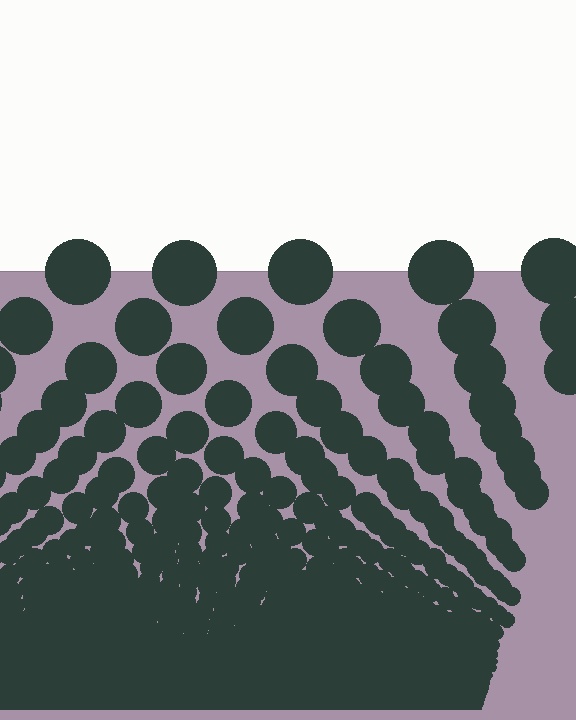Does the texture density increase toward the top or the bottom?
Density increases toward the bottom.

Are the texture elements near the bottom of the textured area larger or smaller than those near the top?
Smaller. The gradient is inverted — elements near the bottom are smaller and denser.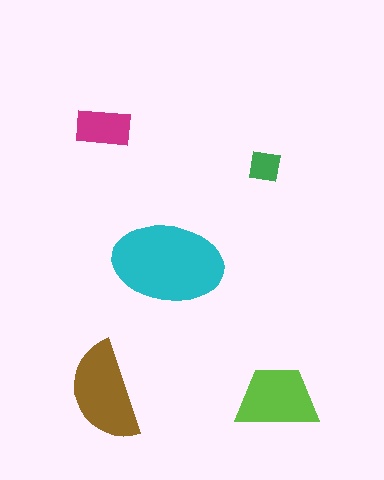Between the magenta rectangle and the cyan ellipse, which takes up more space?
The cyan ellipse.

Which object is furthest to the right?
The lime trapezoid is rightmost.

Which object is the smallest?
The green square.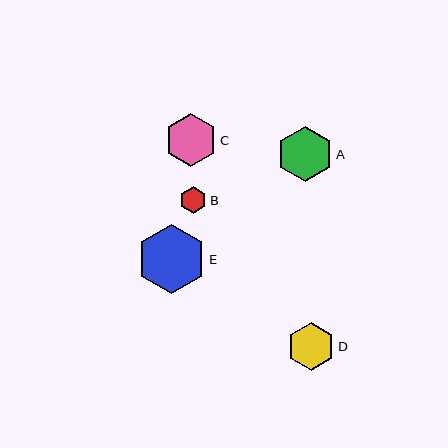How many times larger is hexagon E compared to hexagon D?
Hexagon E is approximately 1.4 times the size of hexagon D.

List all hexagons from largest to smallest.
From largest to smallest: E, A, C, D, B.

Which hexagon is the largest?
Hexagon E is the largest with a size of approximately 69 pixels.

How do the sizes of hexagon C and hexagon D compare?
Hexagon C and hexagon D are approximately the same size.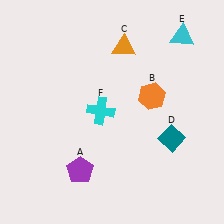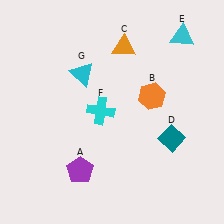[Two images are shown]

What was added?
A cyan triangle (G) was added in Image 2.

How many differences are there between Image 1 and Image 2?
There is 1 difference between the two images.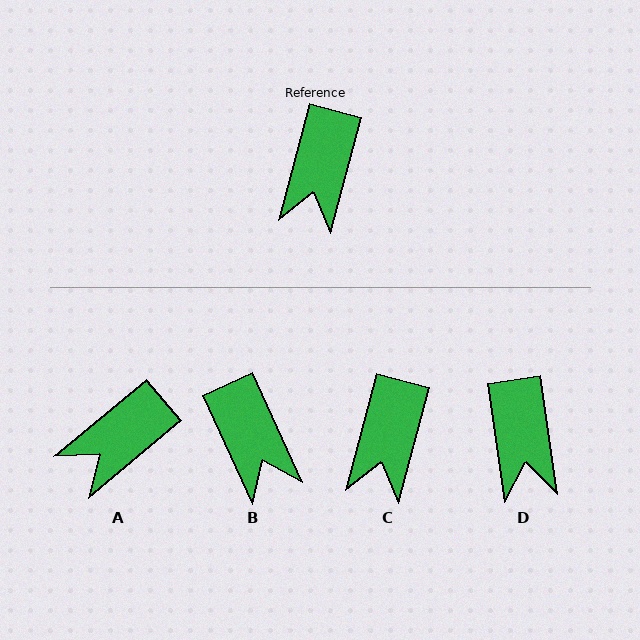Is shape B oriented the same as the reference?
No, it is off by about 39 degrees.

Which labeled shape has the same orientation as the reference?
C.